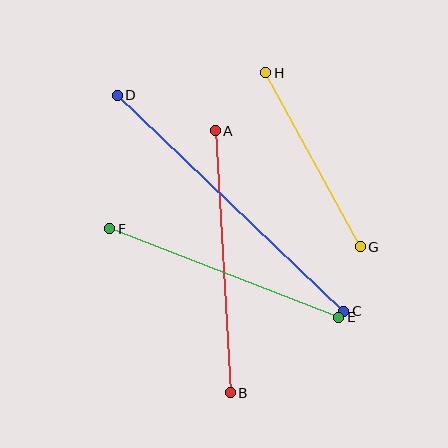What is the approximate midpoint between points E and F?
The midpoint is at approximately (224, 273) pixels.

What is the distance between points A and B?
The distance is approximately 262 pixels.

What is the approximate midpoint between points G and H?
The midpoint is at approximately (313, 160) pixels.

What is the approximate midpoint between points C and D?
The midpoint is at approximately (230, 203) pixels.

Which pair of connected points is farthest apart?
Points C and D are farthest apart.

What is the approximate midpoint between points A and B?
The midpoint is at approximately (223, 262) pixels.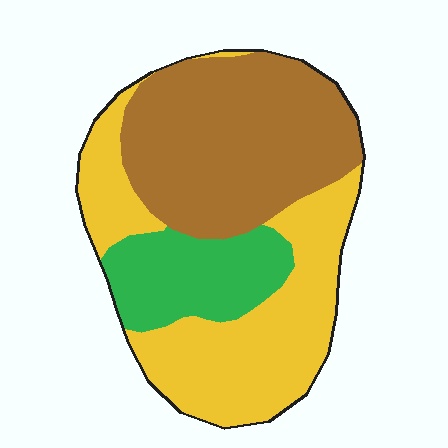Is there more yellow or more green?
Yellow.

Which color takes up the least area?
Green, at roughly 20%.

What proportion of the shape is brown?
Brown covers roughly 40% of the shape.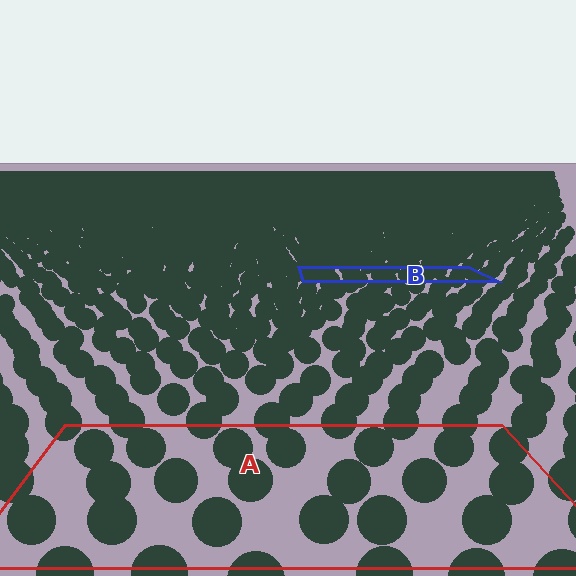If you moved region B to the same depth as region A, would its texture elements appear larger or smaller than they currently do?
They would appear larger. At a closer depth, the same texture elements are projected at a bigger on-screen size.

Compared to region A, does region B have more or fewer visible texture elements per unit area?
Region B has more texture elements per unit area — they are packed more densely because it is farther away.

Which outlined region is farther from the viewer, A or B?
Region B is farther from the viewer — the texture elements inside it appear smaller and more densely packed.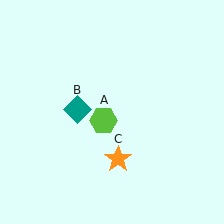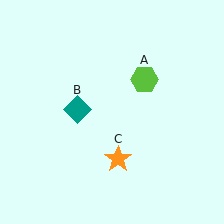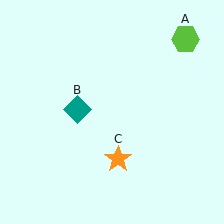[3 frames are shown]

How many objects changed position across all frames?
1 object changed position: lime hexagon (object A).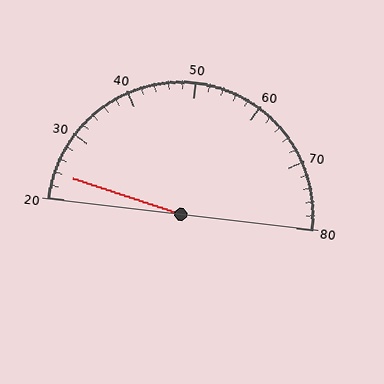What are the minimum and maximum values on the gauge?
The gauge ranges from 20 to 80.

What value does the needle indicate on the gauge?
The needle indicates approximately 24.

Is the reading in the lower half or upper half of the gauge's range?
The reading is in the lower half of the range (20 to 80).